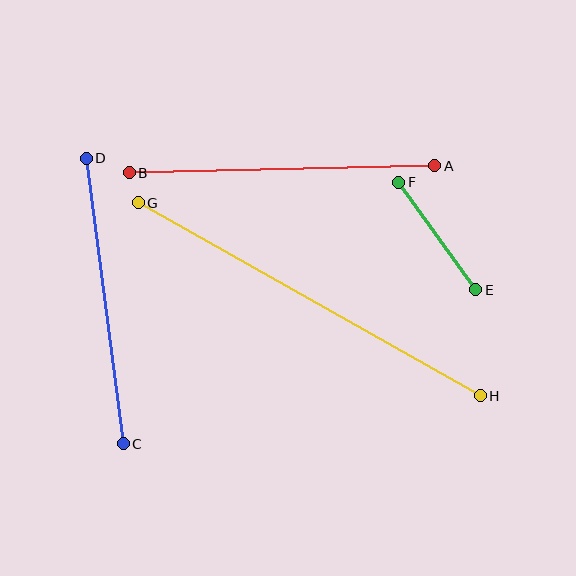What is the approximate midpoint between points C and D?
The midpoint is at approximately (105, 301) pixels.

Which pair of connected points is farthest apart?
Points G and H are farthest apart.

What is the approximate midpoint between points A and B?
The midpoint is at approximately (282, 169) pixels.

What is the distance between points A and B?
The distance is approximately 305 pixels.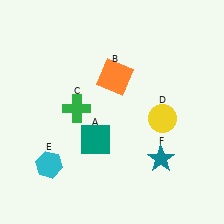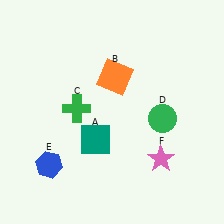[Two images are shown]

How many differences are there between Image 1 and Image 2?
There are 3 differences between the two images.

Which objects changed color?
D changed from yellow to green. E changed from cyan to blue. F changed from teal to pink.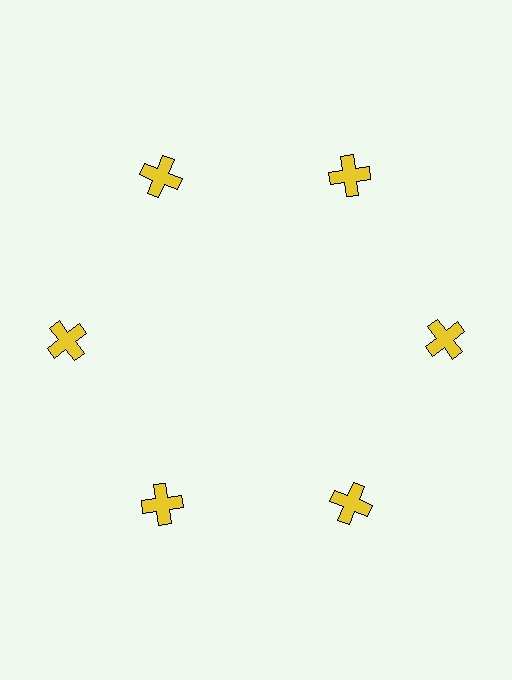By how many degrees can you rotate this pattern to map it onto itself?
The pattern maps onto itself every 60 degrees of rotation.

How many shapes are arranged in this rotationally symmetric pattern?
There are 6 shapes, arranged in 6 groups of 1.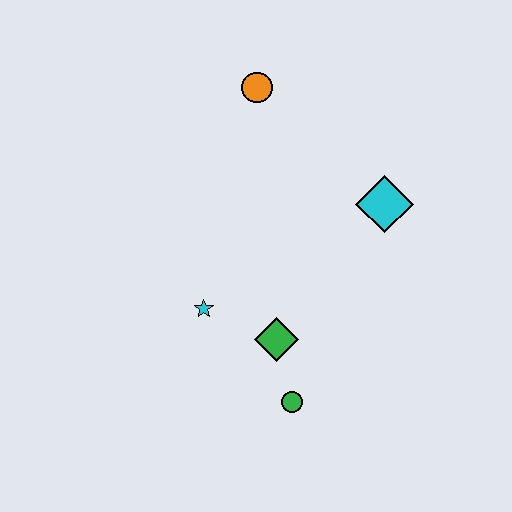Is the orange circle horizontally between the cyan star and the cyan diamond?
Yes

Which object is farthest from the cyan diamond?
The green circle is farthest from the cyan diamond.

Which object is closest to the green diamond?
The green circle is closest to the green diamond.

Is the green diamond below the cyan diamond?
Yes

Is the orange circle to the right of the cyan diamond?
No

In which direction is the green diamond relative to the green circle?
The green diamond is above the green circle.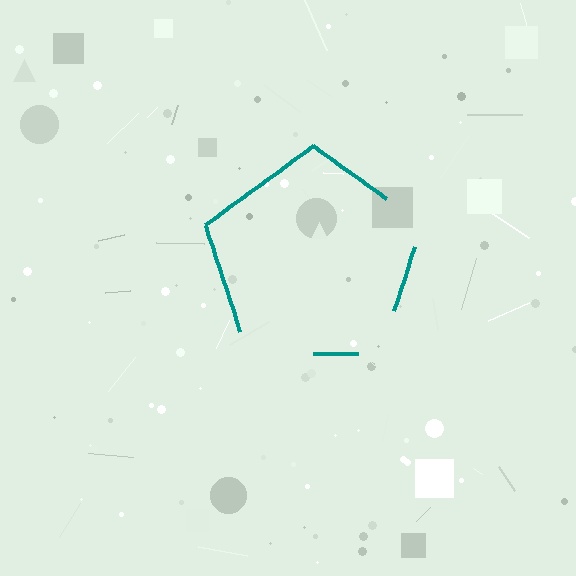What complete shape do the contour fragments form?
The contour fragments form a pentagon.